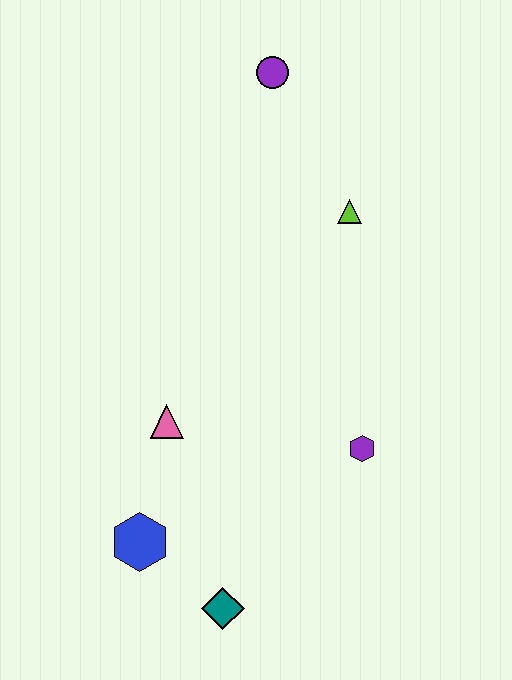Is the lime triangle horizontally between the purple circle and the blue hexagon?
No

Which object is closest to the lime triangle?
The purple circle is closest to the lime triangle.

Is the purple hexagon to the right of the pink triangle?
Yes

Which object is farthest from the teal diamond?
The purple circle is farthest from the teal diamond.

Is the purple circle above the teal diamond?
Yes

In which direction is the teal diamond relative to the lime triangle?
The teal diamond is below the lime triangle.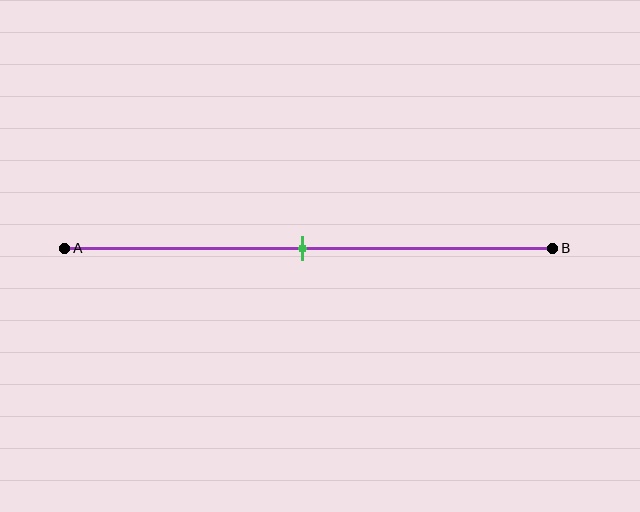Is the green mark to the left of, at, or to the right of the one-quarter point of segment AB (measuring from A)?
The green mark is to the right of the one-quarter point of segment AB.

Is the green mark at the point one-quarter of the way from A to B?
No, the mark is at about 50% from A, not at the 25% one-quarter point.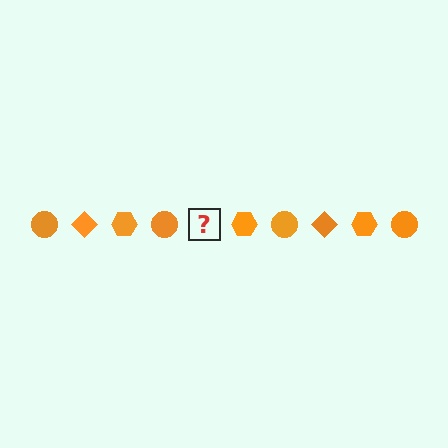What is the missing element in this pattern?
The missing element is an orange diamond.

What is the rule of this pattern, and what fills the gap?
The rule is that the pattern cycles through circle, diamond, hexagon shapes in orange. The gap should be filled with an orange diamond.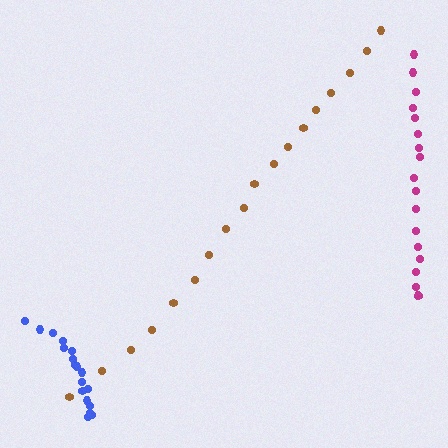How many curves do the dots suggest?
There are 3 distinct paths.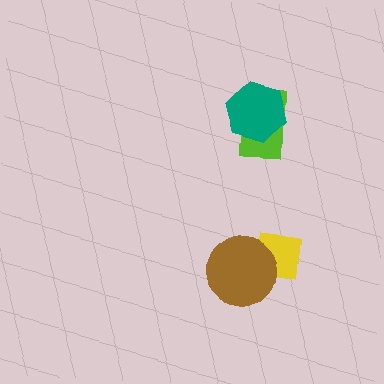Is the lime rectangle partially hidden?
Yes, it is partially covered by another shape.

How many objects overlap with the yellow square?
1 object overlaps with the yellow square.